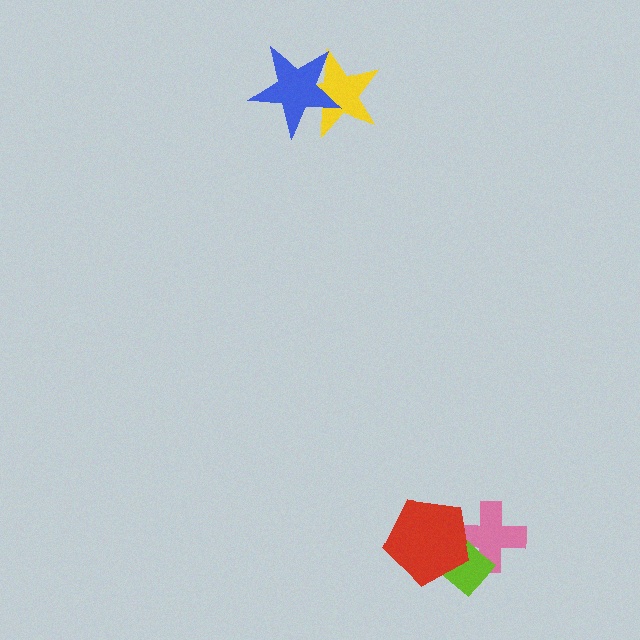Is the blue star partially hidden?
No, no other shape covers it.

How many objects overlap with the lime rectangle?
2 objects overlap with the lime rectangle.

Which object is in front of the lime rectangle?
The red pentagon is in front of the lime rectangle.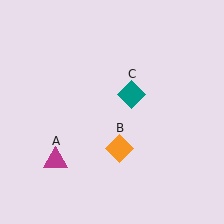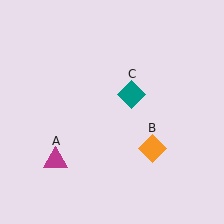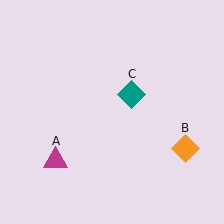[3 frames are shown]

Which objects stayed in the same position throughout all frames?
Magenta triangle (object A) and teal diamond (object C) remained stationary.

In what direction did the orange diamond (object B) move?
The orange diamond (object B) moved right.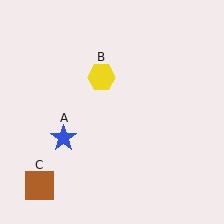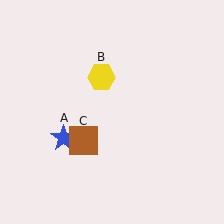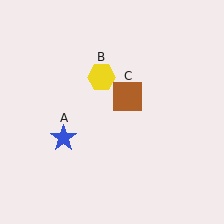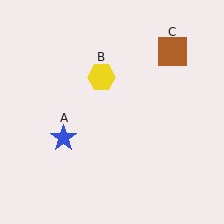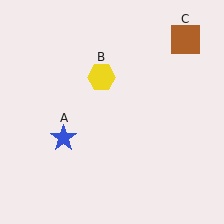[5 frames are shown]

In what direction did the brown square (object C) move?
The brown square (object C) moved up and to the right.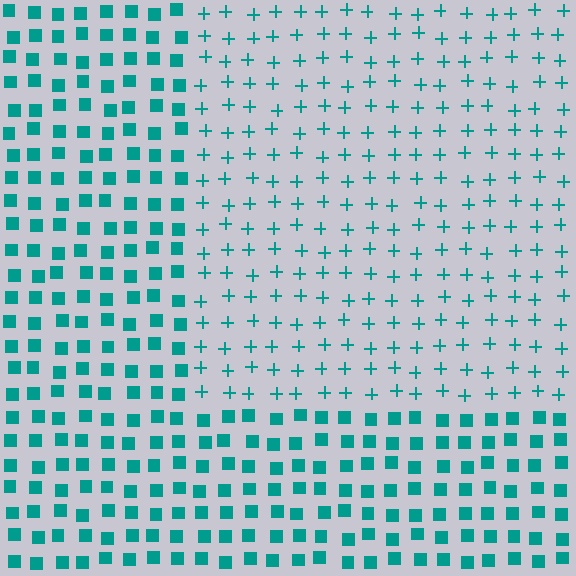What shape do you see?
I see a rectangle.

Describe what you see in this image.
The image is filled with small teal elements arranged in a uniform grid. A rectangle-shaped region contains plus signs, while the surrounding area contains squares. The boundary is defined purely by the change in element shape.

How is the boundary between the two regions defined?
The boundary is defined by a change in element shape: plus signs inside vs. squares outside. All elements share the same color and spacing.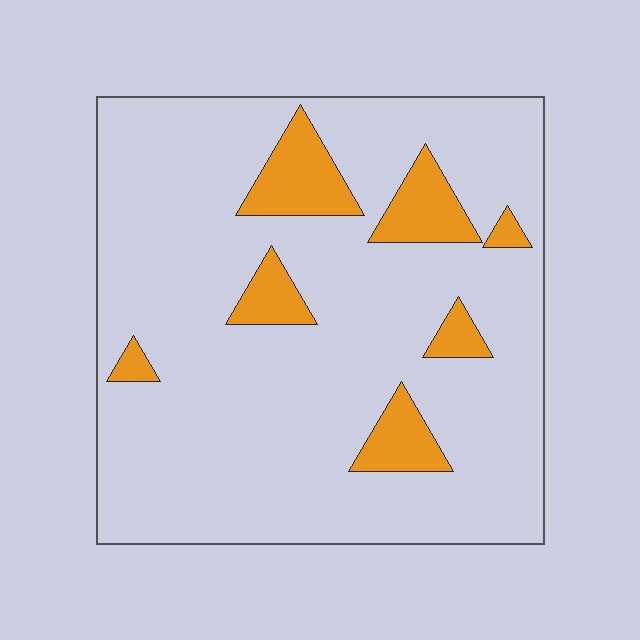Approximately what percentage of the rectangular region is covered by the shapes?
Approximately 15%.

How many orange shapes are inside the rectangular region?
7.